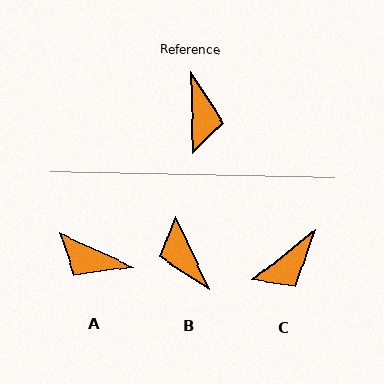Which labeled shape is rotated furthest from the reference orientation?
B, about 156 degrees away.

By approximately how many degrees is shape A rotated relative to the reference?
Approximately 116 degrees clockwise.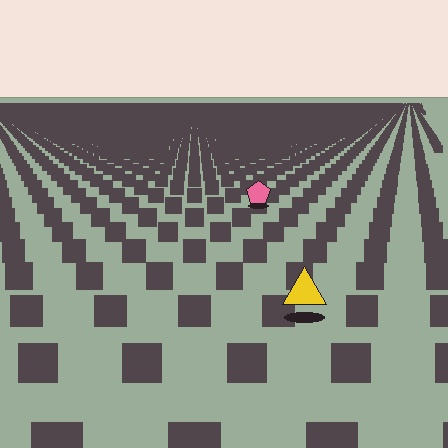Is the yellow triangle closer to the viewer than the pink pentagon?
Yes. The yellow triangle is closer — you can tell from the texture gradient: the ground texture is coarser near it.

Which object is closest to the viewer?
The yellow triangle is closest. The texture marks near it are larger and more spread out.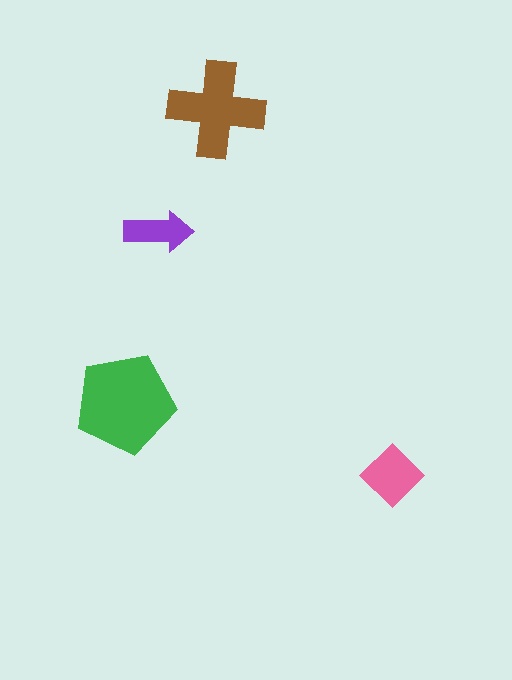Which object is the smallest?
The purple arrow.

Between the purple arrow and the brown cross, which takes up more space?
The brown cross.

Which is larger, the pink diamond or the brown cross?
The brown cross.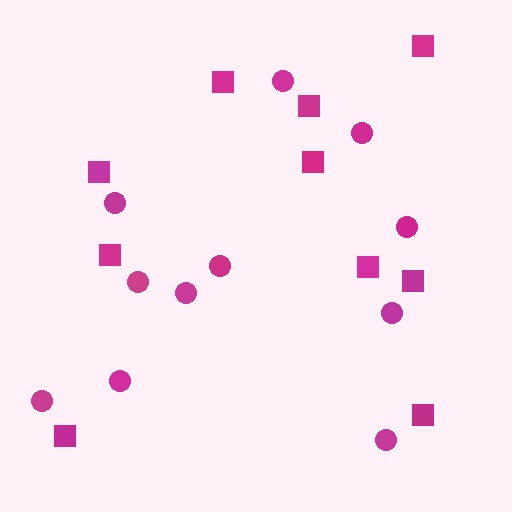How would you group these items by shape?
There are 2 groups: one group of squares (10) and one group of circles (11).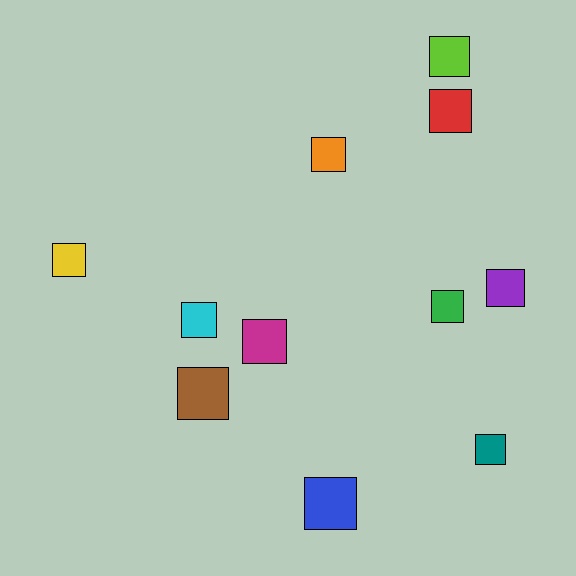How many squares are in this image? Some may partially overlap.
There are 11 squares.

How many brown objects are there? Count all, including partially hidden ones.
There is 1 brown object.